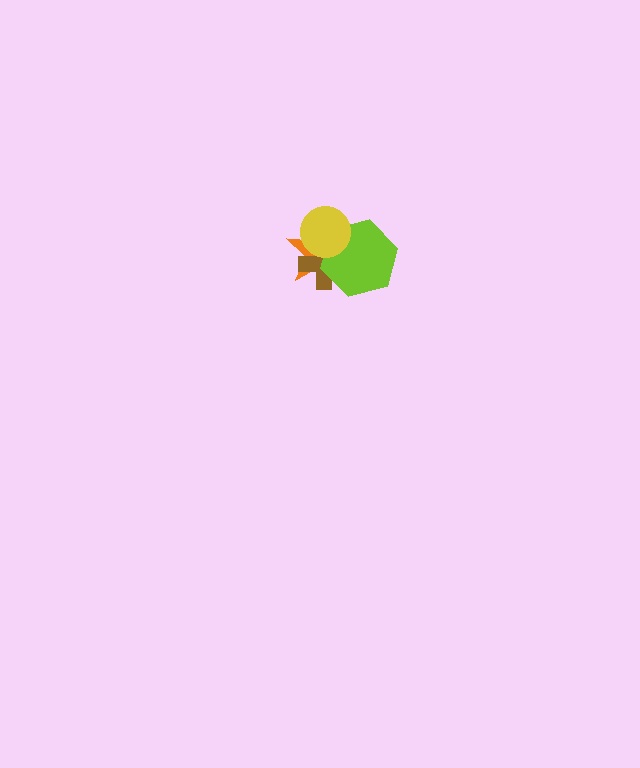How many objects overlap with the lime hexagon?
3 objects overlap with the lime hexagon.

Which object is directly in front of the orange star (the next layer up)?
The brown cross is directly in front of the orange star.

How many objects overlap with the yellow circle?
3 objects overlap with the yellow circle.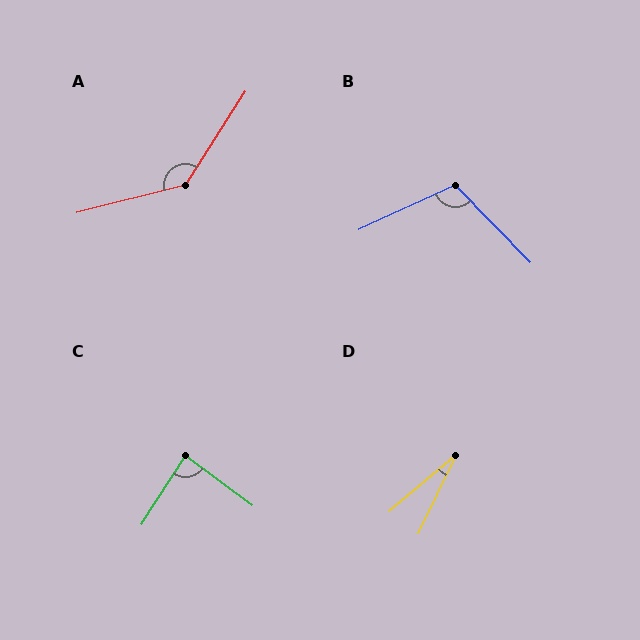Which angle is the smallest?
D, at approximately 24 degrees.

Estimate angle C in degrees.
Approximately 86 degrees.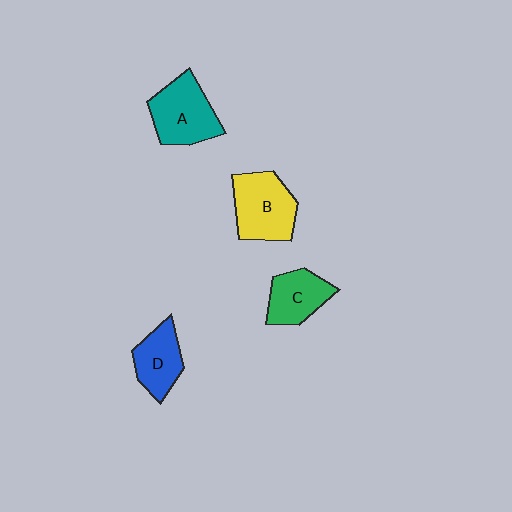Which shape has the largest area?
Shape B (yellow).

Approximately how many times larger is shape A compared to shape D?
Approximately 1.3 times.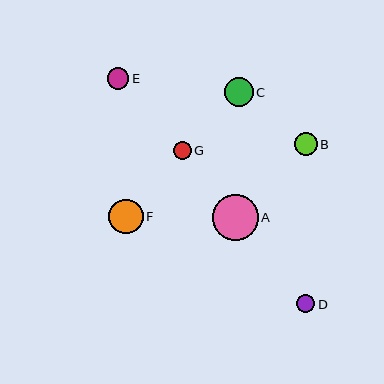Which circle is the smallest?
Circle D is the smallest with a size of approximately 18 pixels.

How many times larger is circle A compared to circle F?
Circle A is approximately 1.3 times the size of circle F.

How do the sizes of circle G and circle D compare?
Circle G and circle D are approximately the same size.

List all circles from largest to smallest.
From largest to smallest: A, F, C, B, E, G, D.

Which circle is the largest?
Circle A is the largest with a size of approximately 45 pixels.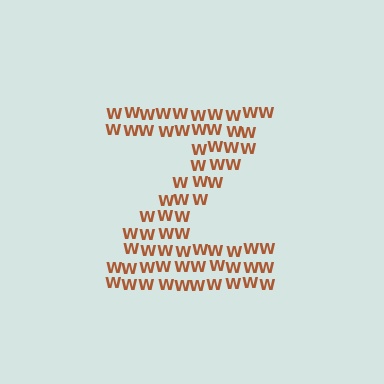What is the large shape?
The large shape is the letter Z.